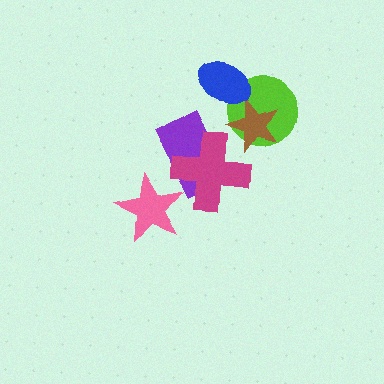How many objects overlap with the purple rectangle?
1 object overlaps with the purple rectangle.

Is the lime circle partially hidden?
Yes, it is partially covered by another shape.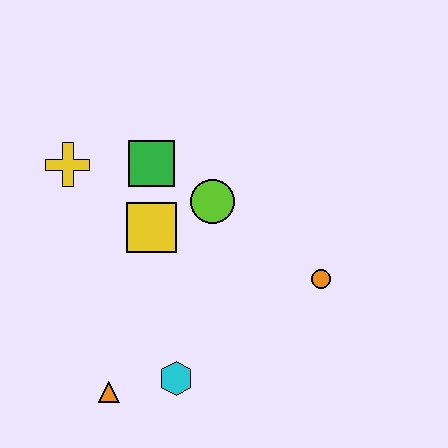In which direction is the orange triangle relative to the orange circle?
The orange triangle is to the left of the orange circle.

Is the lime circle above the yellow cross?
No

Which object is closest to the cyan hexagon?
The orange triangle is closest to the cyan hexagon.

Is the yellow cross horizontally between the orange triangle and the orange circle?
No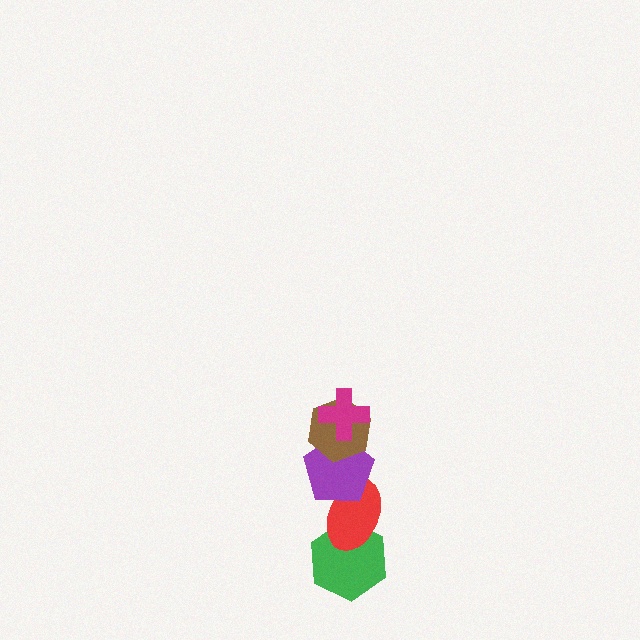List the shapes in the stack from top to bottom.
From top to bottom: the magenta cross, the brown hexagon, the purple pentagon, the red ellipse, the green hexagon.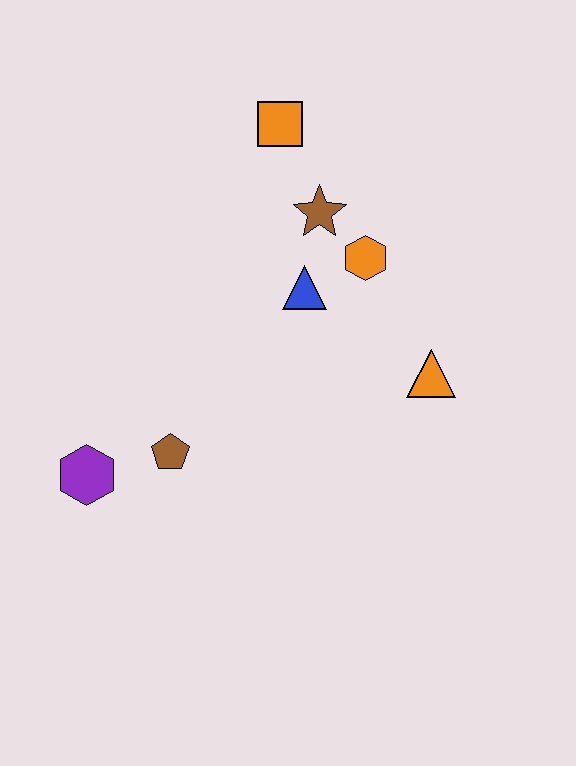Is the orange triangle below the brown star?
Yes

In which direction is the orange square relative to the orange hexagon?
The orange square is above the orange hexagon.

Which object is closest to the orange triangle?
The orange hexagon is closest to the orange triangle.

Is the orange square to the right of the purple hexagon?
Yes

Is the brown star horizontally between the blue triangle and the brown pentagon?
No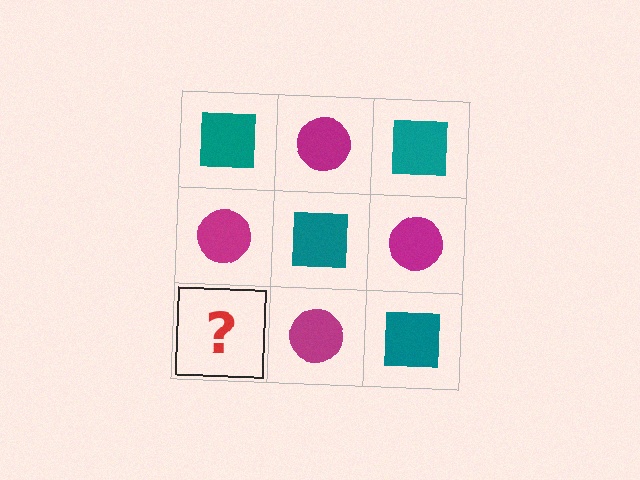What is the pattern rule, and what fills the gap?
The rule is that it alternates teal square and magenta circle in a checkerboard pattern. The gap should be filled with a teal square.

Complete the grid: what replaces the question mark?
The question mark should be replaced with a teal square.